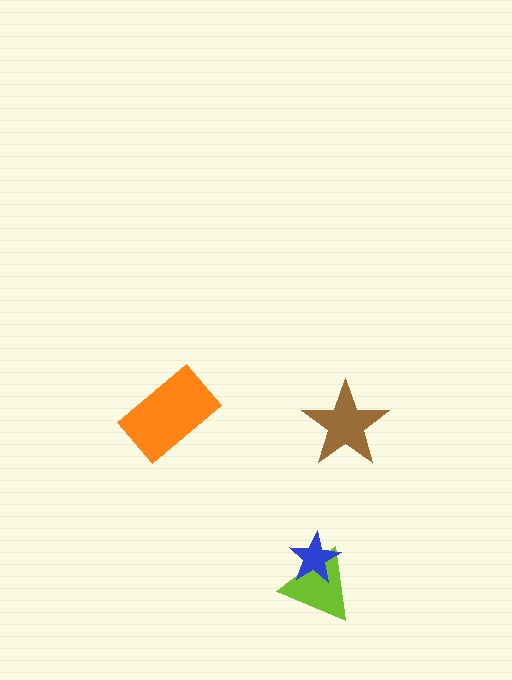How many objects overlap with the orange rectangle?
0 objects overlap with the orange rectangle.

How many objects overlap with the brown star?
0 objects overlap with the brown star.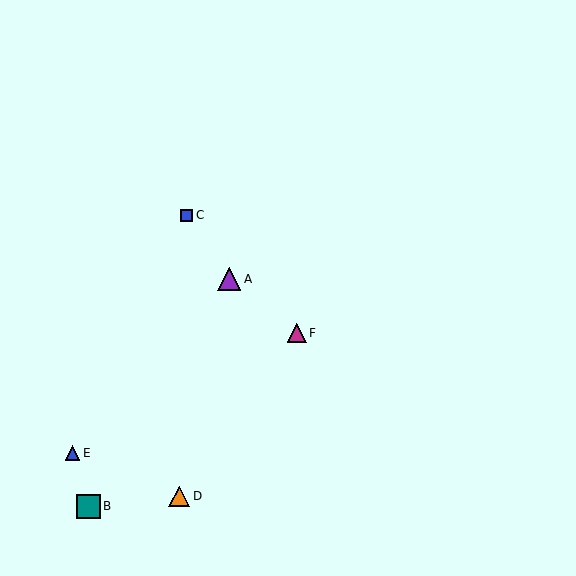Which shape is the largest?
The teal square (labeled B) is the largest.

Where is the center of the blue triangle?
The center of the blue triangle is at (72, 453).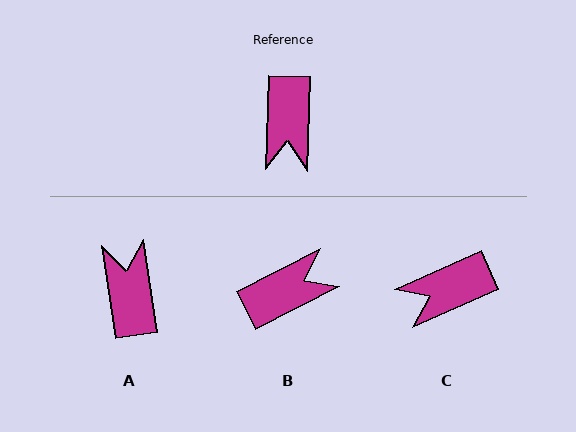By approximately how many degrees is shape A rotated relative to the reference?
Approximately 169 degrees clockwise.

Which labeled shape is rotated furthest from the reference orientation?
A, about 169 degrees away.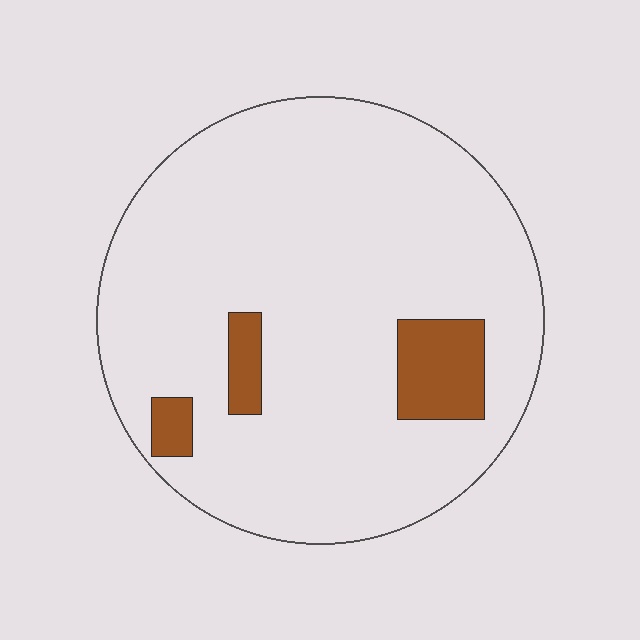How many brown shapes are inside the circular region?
3.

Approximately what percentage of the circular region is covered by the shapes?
Approximately 10%.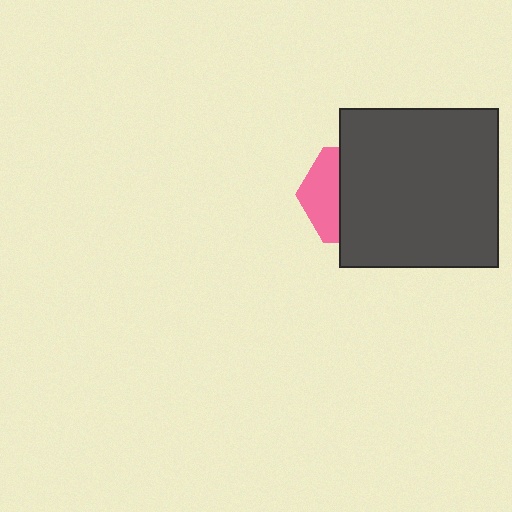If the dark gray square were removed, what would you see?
You would see the complete pink hexagon.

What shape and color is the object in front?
The object in front is a dark gray square.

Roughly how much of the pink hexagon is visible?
A small part of it is visible (roughly 36%).